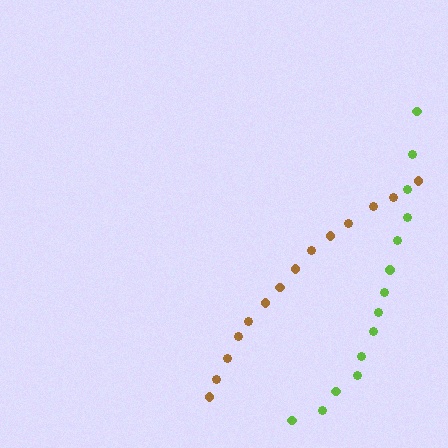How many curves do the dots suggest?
There are 2 distinct paths.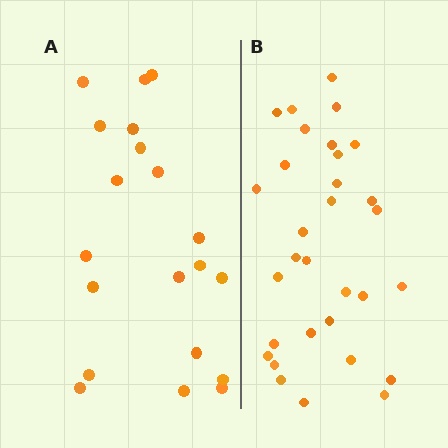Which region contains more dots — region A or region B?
Region B (the right region) has more dots.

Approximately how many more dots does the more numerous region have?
Region B has roughly 12 or so more dots than region A.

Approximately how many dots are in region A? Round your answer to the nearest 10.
About 20 dots.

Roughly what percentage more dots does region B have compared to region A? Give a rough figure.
About 55% more.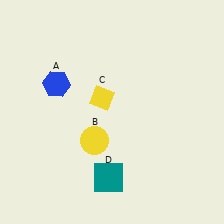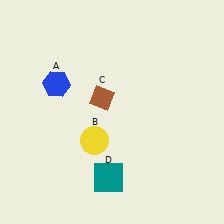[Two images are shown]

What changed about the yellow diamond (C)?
In Image 1, C is yellow. In Image 2, it changed to brown.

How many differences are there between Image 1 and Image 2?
There is 1 difference between the two images.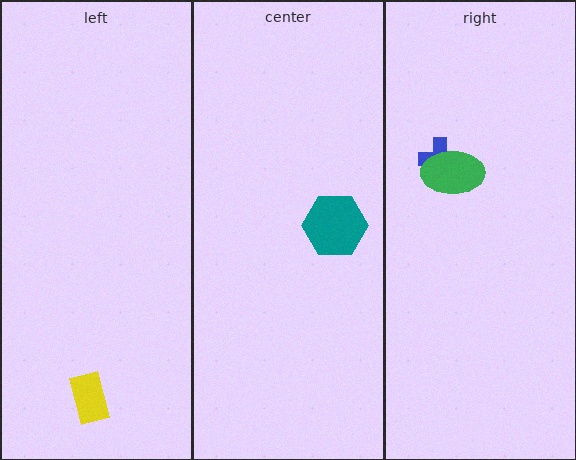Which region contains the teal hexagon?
The center region.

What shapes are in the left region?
The yellow rectangle.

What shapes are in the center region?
The teal hexagon.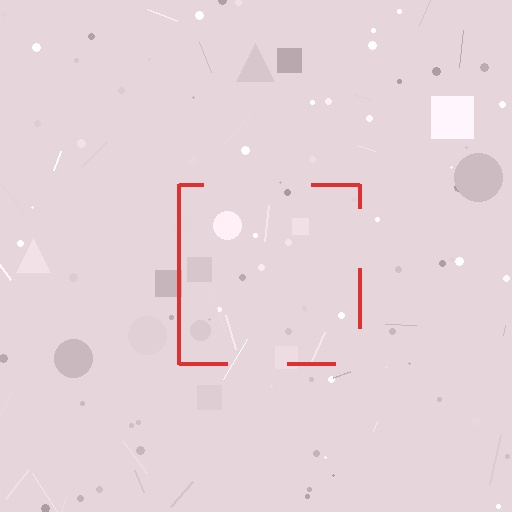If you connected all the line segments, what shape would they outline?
They would outline a square.